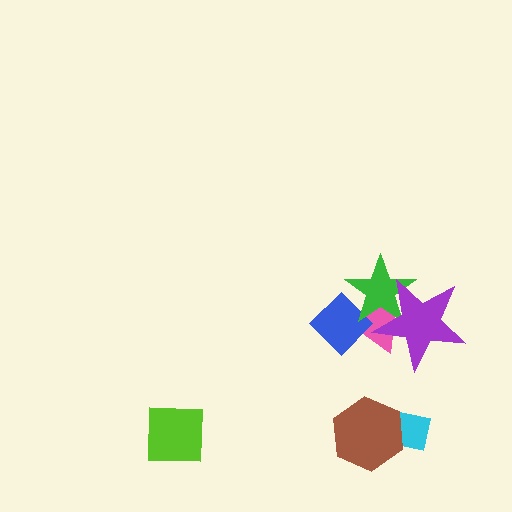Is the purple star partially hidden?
No, no other shape covers it.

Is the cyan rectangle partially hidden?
Yes, it is partially covered by another shape.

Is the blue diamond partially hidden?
Yes, it is partially covered by another shape.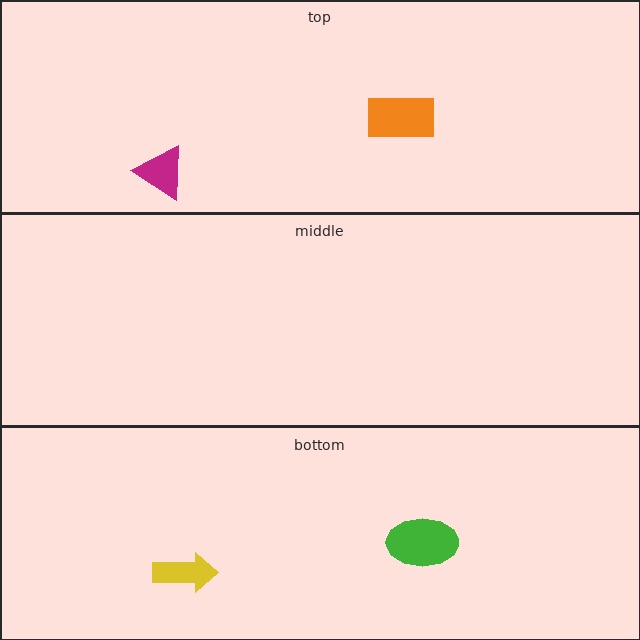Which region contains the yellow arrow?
The bottom region.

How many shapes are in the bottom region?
2.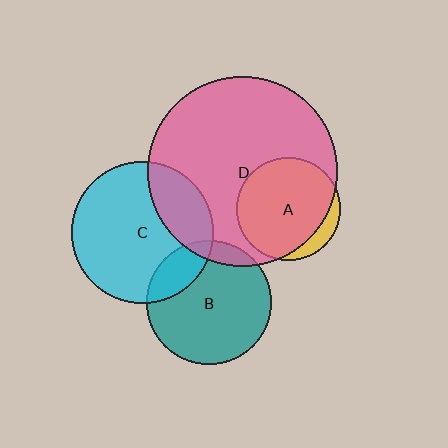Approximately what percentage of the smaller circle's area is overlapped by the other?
Approximately 90%.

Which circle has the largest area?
Circle D (pink).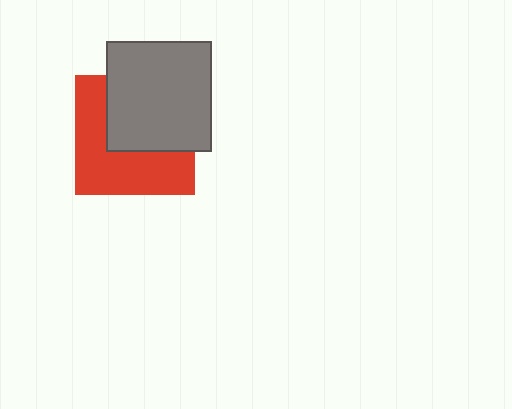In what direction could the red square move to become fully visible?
The red square could move toward the lower-left. That would shift it out from behind the gray rectangle entirely.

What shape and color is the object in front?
The object in front is a gray rectangle.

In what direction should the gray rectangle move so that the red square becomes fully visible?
The gray rectangle should move toward the upper-right. That is the shortest direction to clear the overlap and leave the red square fully visible.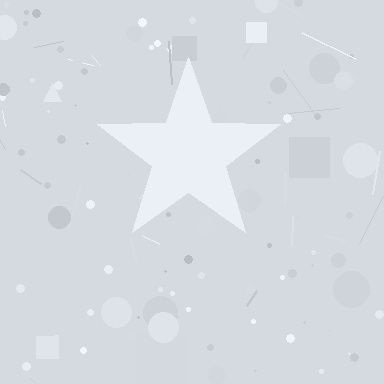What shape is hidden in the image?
A star is hidden in the image.